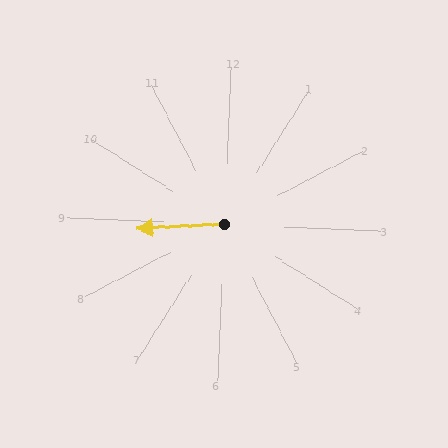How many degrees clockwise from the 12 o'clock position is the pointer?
Approximately 265 degrees.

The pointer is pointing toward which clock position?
Roughly 9 o'clock.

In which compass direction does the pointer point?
West.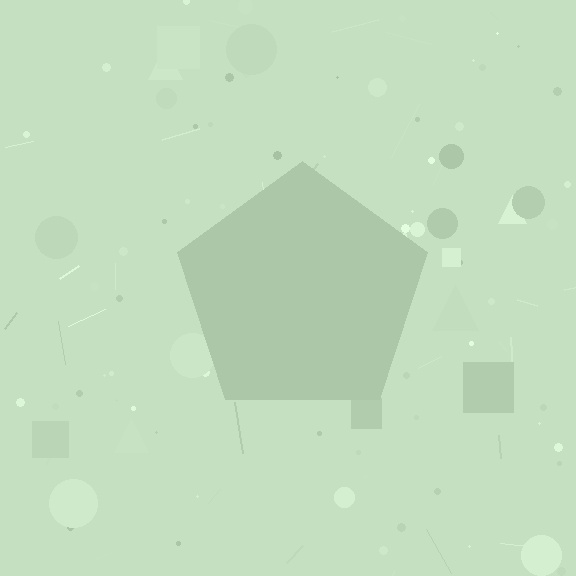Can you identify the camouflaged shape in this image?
The camouflaged shape is a pentagon.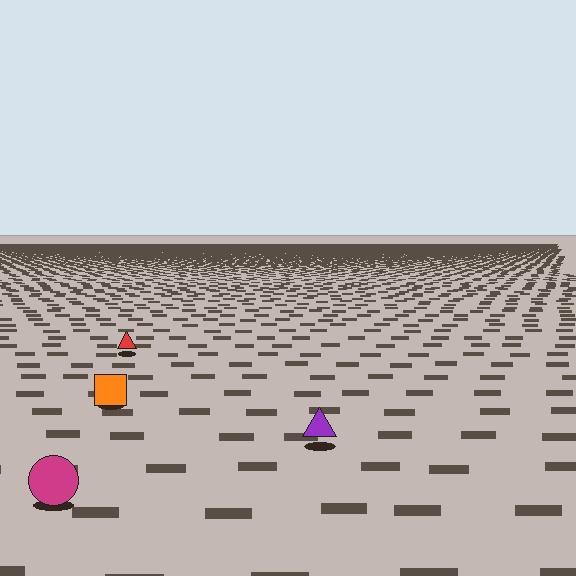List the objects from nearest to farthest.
From nearest to farthest: the magenta circle, the purple triangle, the orange square, the red triangle.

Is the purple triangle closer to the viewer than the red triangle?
Yes. The purple triangle is closer — you can tell from the texture gradient: the ground texture is coarser near it.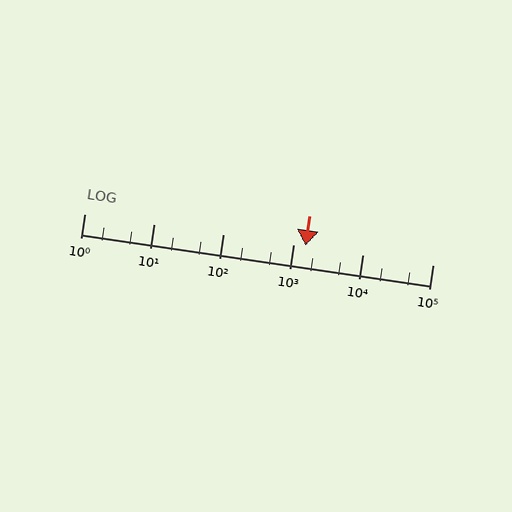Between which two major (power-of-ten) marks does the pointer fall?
The pointer is between 1000 and 10000.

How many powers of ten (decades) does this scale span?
The scale spans 5 decades, from 1 to 100000.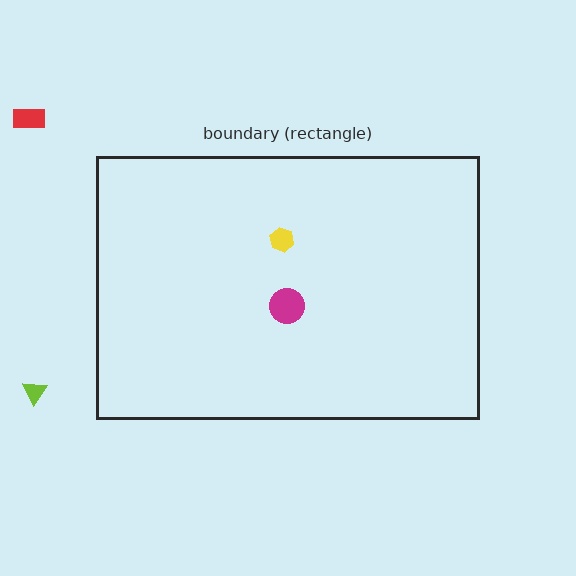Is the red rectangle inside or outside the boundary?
Outside.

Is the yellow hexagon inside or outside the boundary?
Inside.